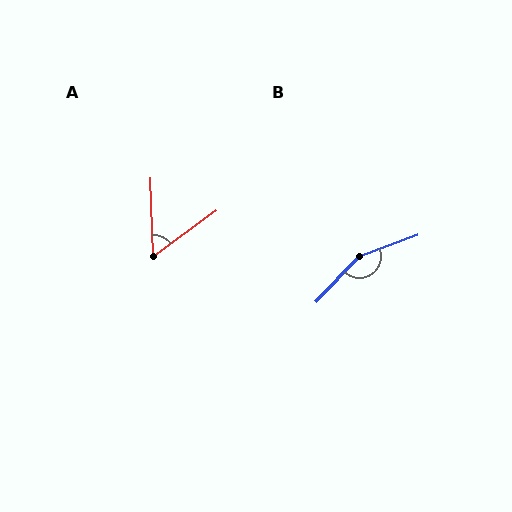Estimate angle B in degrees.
Approximately 154 degrees.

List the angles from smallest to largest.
A (55°), B (154°).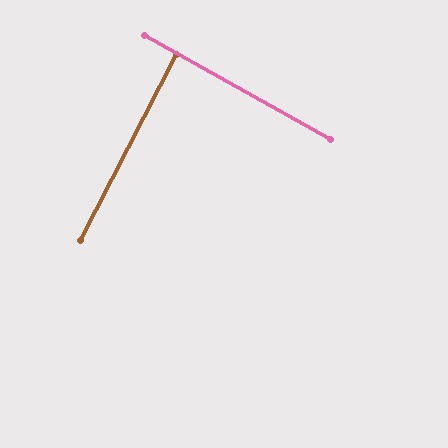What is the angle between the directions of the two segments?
Approximately 88 degrees.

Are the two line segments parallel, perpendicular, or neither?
Perpendicular — they meet at approximately 88°.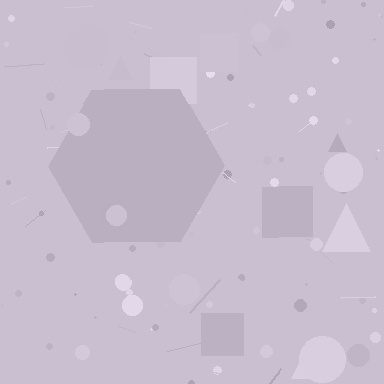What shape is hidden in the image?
A hexagon is hidden in the image.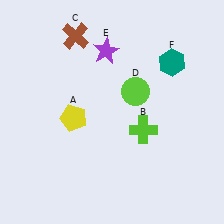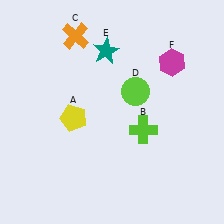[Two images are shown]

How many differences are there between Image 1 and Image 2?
There are 3 differences between the two images.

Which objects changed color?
C changed from brown to orange. E changed from purple to teal. F changed from teal to magenta.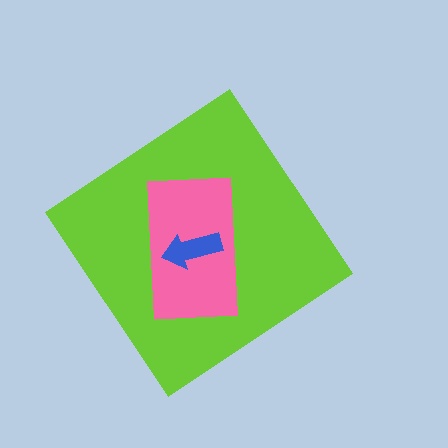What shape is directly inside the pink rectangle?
The blue arrow.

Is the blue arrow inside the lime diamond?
Yes.